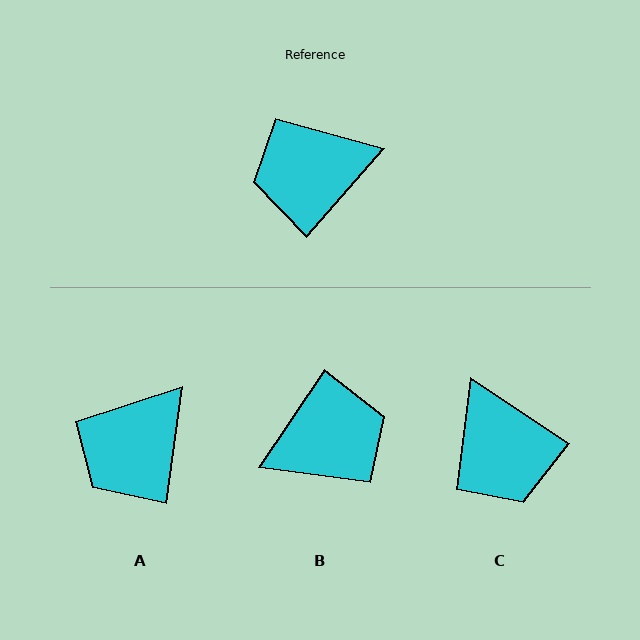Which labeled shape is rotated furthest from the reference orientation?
B, about 172 degrees away.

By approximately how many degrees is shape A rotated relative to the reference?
Approximately 34 degrees counter-clockwise.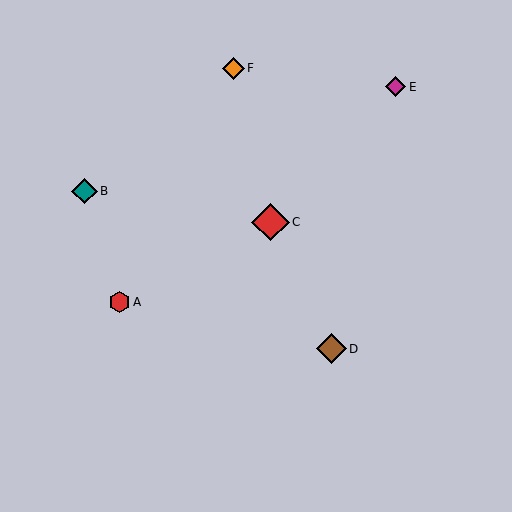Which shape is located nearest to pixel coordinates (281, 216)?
The red diamond (labeled C) at (270, 222) is nearest to that location.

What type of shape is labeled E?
Shape E is a magenta diamond.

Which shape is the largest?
The red diamond (labeled C) is the largest.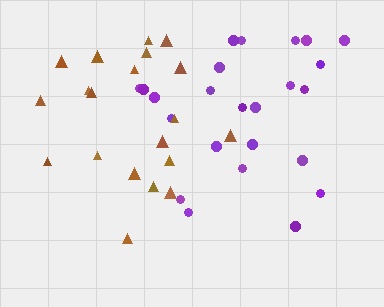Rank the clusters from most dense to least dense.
brown, purple.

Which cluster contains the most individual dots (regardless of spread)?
Purple (24).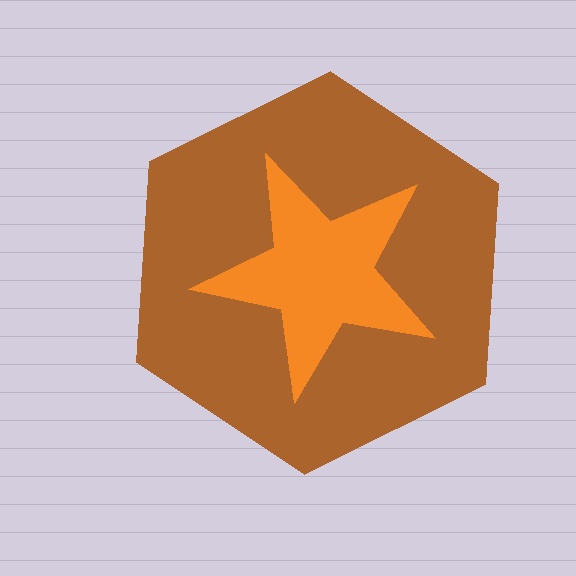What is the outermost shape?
The brown hexagon.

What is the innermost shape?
The orange star.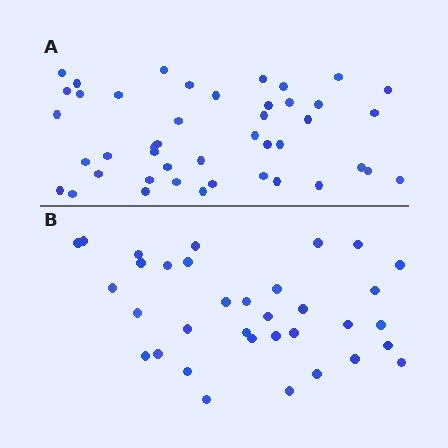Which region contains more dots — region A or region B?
Region A (the top region) has more dots.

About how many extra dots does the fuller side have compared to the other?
Region A has roughly 10 or so more dots than region B.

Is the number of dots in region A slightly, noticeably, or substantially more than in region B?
Region A has noticeably more, but not dramatically so. The ratio is roughly 1.3 to 1.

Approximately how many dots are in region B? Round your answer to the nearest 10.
About 30 dots. (The exact count is 34, which rounds to 30.)